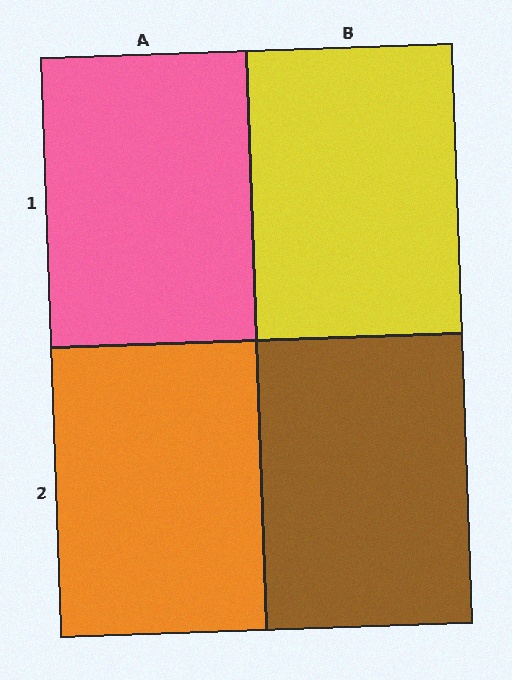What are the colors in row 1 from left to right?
Pink, yellow.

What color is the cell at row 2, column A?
Orange.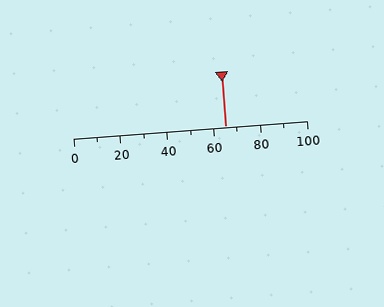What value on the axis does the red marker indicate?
The marker indicates approximately 65.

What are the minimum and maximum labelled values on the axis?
The axis runs from 0 to 100.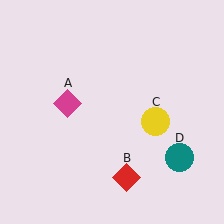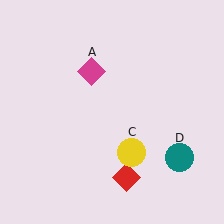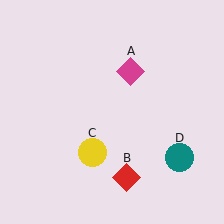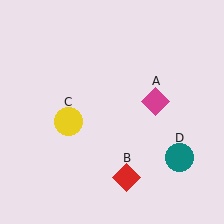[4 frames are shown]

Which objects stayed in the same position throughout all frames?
Red diamond (object B) and teal circle (object D) remained stationary.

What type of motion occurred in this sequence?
The magenta diamond (object A), yellow circle (object C) rotated clockwise around the center of the scene.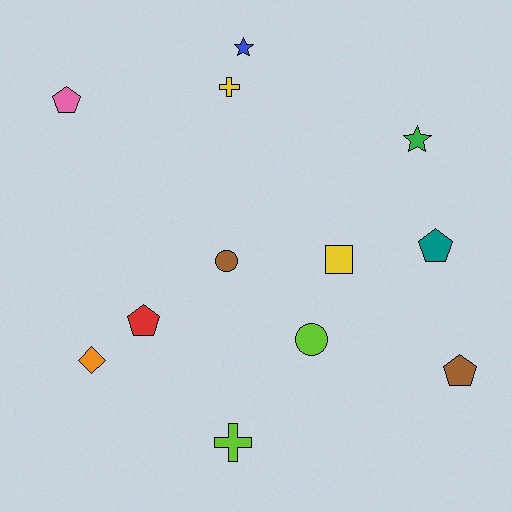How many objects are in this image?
There are 12 objects.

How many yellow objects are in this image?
There are 2 yellow objects.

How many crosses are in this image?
There are 2 crosses.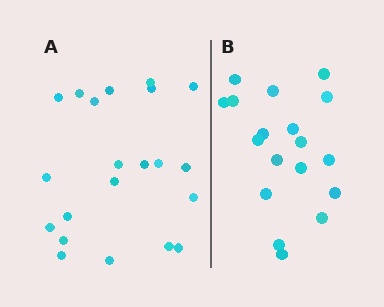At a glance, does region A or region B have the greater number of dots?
Region A (the left region) has more dots.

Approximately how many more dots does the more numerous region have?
Region A has just a few more — roughly 2 or 3 more dots than region B.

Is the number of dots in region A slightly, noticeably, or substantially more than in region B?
Region A has only slightly more — the two regions are fairly close. The ratio is roughly 1.2 to 1.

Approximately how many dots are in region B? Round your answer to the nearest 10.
About 20 dots. (The exact count is 18, which rounds to 20.)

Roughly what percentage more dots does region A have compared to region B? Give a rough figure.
About 15% more.